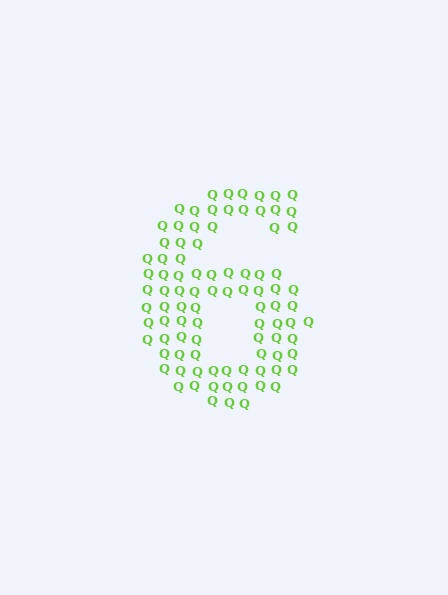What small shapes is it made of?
It is made of small letter Q's.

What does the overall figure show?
The overall figure shows the digit 6.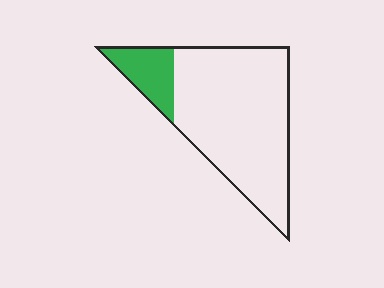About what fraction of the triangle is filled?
About one sixth (1/6).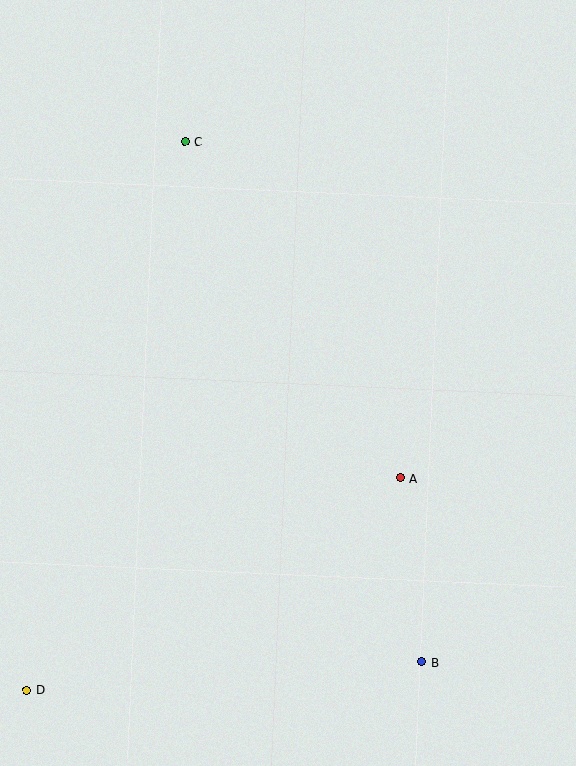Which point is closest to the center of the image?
Point A at (400, 478) is closest to the center.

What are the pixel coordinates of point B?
Point B is at (421, 662).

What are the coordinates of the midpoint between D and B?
The midpoint between D and B is at (224, 676).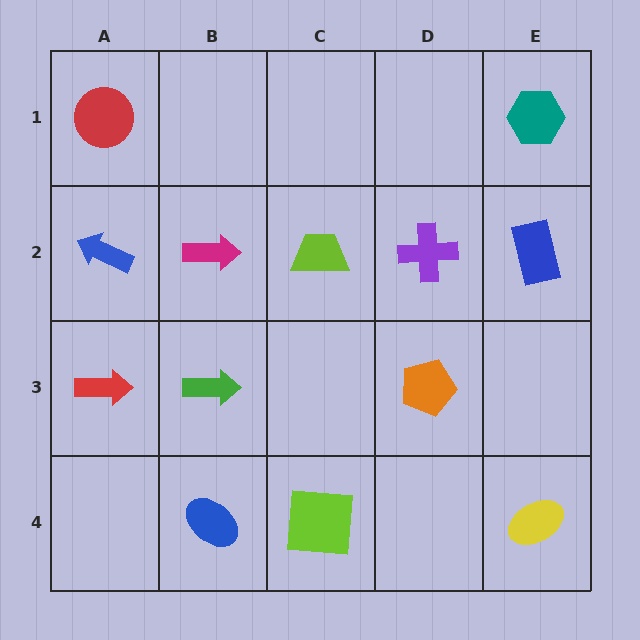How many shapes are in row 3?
3 shapes.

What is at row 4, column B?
A blue ellipse.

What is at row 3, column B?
A green arrow.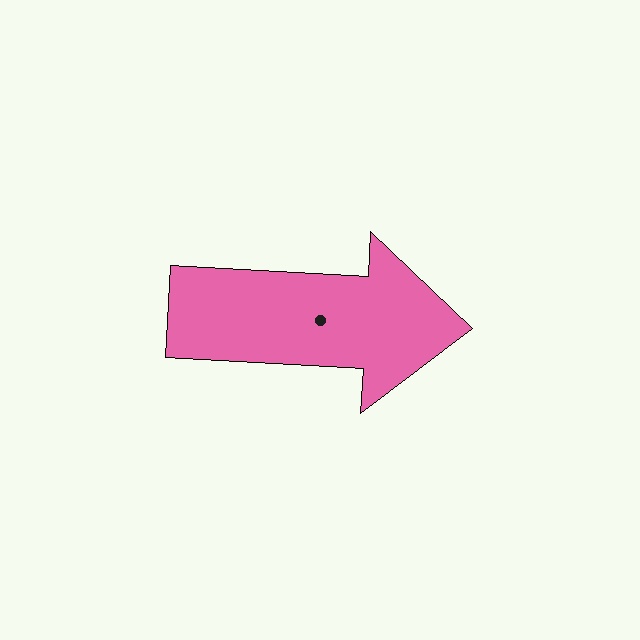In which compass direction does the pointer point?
East.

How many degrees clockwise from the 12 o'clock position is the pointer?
Approximately 93 degrees.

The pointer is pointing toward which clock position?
Roughly 3 o'clock.